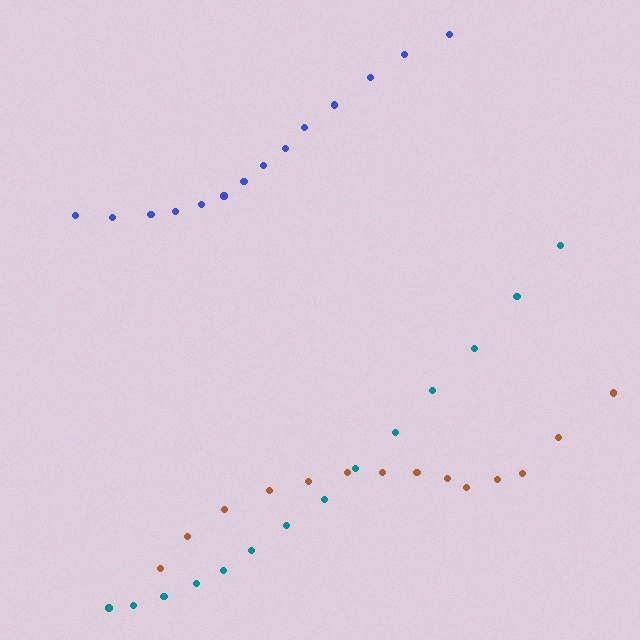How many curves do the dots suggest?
There are 3 distinct paths.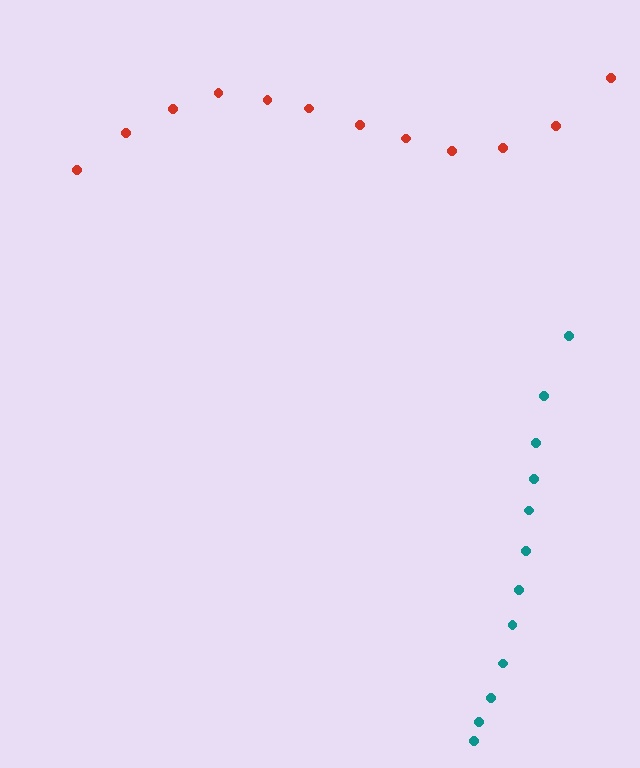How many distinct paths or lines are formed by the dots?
There are 2 distinct paths.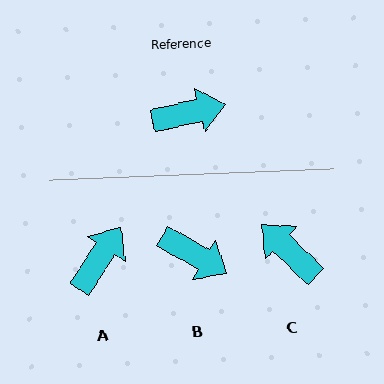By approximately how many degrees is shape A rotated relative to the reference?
Approximately 43 degrees counter-clockwise.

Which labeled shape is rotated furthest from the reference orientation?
C, about 122 degrees away.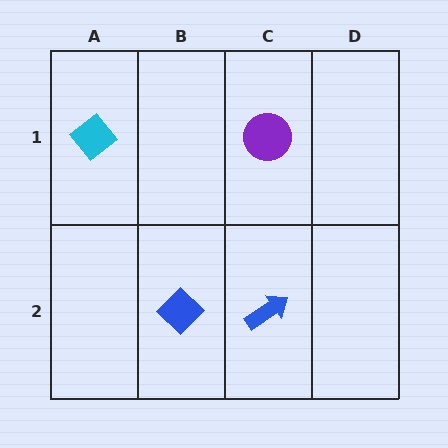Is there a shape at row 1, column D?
No, that cell is empty.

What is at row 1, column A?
A cyan diamond.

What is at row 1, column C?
A purple circle.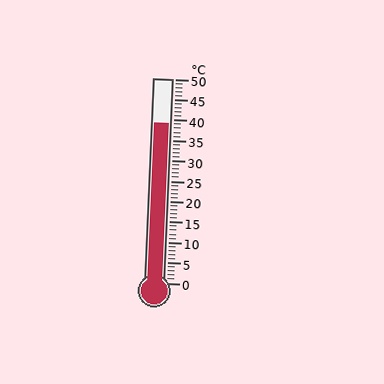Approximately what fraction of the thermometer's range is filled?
The thermometer is filled to approximately 80% of its range.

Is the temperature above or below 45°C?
The temperature is below 45°C.